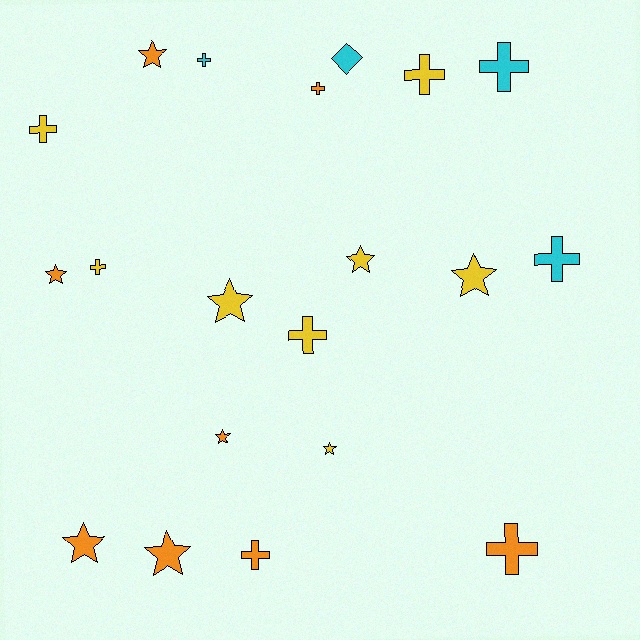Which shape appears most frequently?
Cross, with 10 objects.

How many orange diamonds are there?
There are no orange diamonds.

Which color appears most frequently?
Orange, with 8 objects.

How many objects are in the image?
There are 20 objects.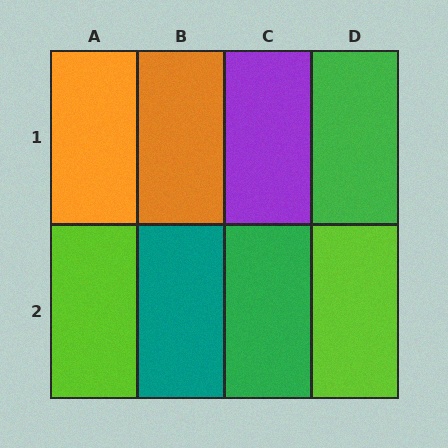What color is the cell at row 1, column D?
Green.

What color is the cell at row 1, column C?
Purple.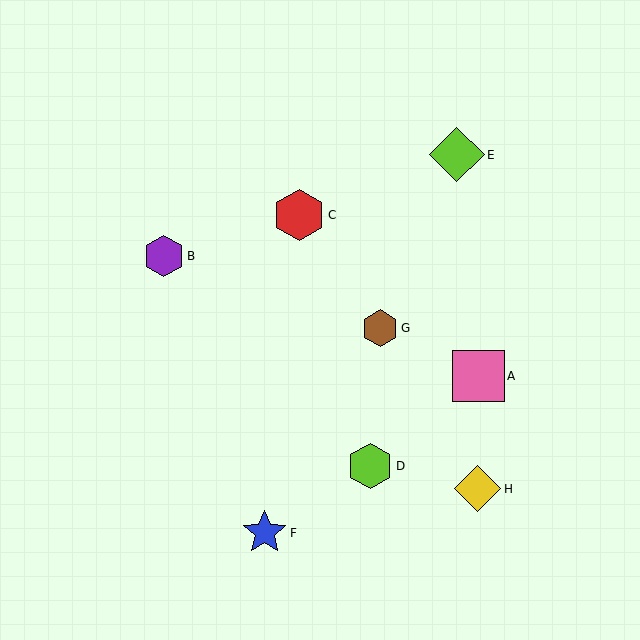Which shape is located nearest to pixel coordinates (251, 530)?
The blue star (labeled F) at (265, 533) is nearest to that location.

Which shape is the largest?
The lime diamond (labeled E) is the largest.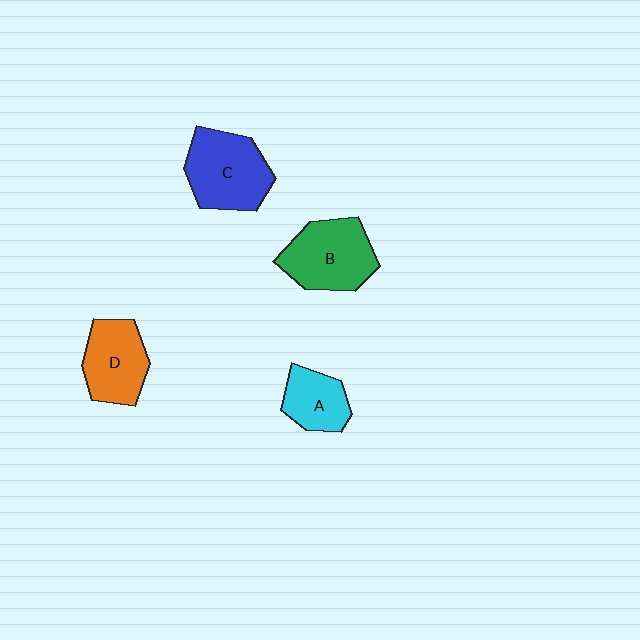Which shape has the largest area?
Shape C (blue).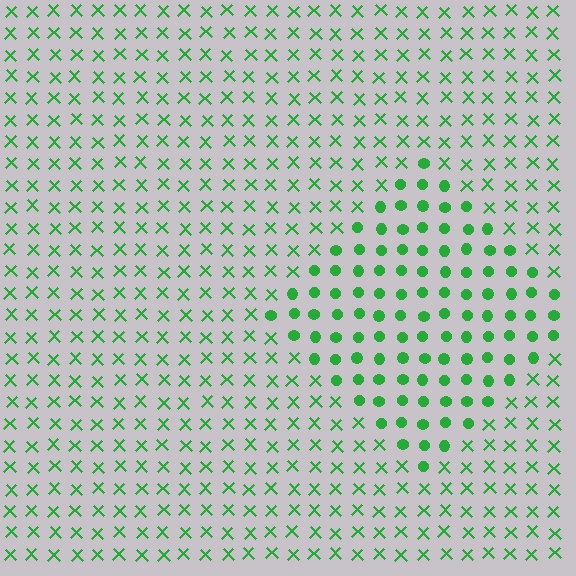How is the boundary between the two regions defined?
The boundary is defined by a change in element shape: circles inside vs. X marks outside. All elements share the same color and spacing.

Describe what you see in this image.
The image is filled with small green elements arranged in a uniform grid. A diamond-shaped region contains circles, while the surrounding area contains X marks. The boundary is defined purely by the change in element shape.